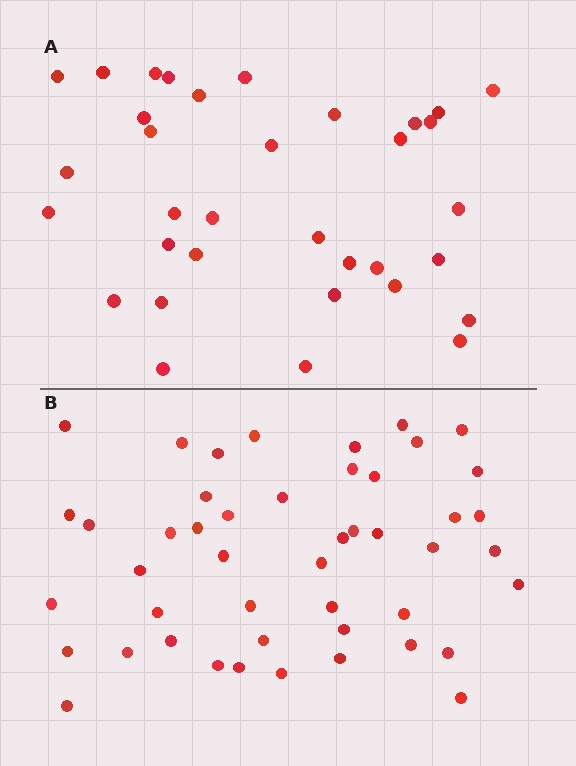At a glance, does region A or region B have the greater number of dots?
Region B (the bottom region) has more dots.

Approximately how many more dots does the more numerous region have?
Region B has approximately 15 more dots than region A.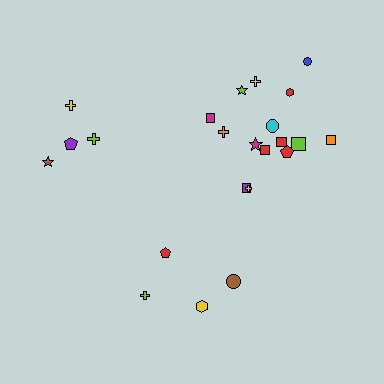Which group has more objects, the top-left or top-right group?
The top-right group.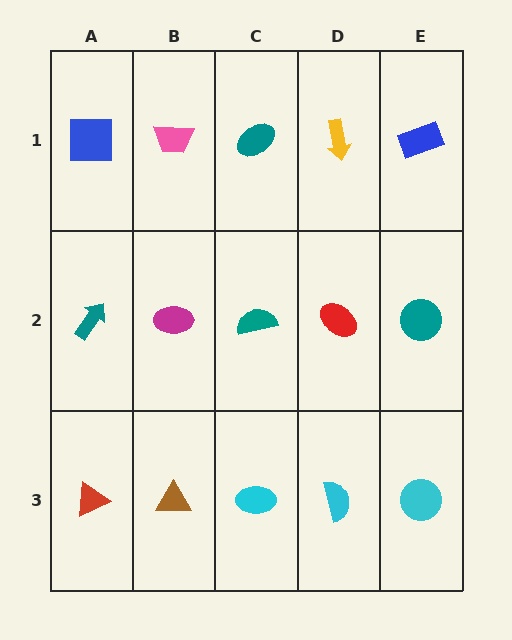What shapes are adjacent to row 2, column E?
A blue rectangle (row 1, column E), a cyan circle (row 3, column E), a red ellipse (row 2, column D).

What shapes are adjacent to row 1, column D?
A red ellipse (row 2, column D), a teal ellipse (row 1, column C), a blue rectangle (row 1, column E).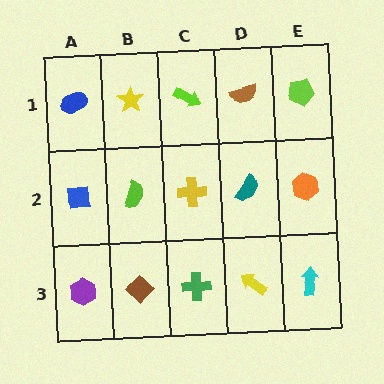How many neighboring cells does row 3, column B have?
3.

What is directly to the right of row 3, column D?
A cyan arrow.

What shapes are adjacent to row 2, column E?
A lime pentagon (row 1, column E), a cyan arrow (row 3, column E), a teal semicircle (row 2, column D).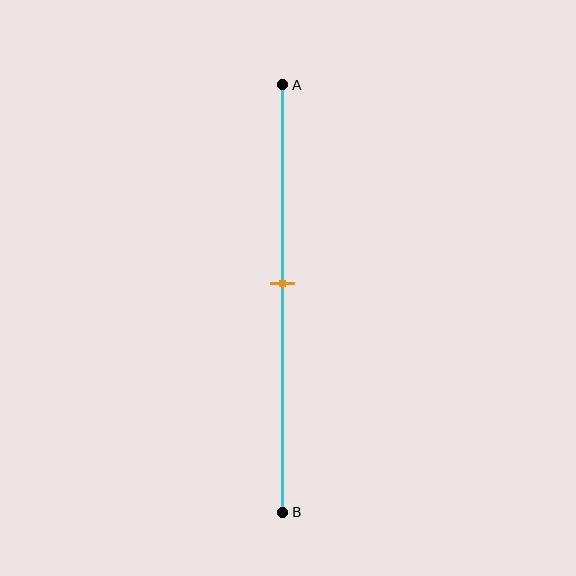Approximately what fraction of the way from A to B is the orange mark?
The orange mark is approximately 45% of the way from A to B.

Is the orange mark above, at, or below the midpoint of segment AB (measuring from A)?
The orange mark is above the midpoint of segment AB.